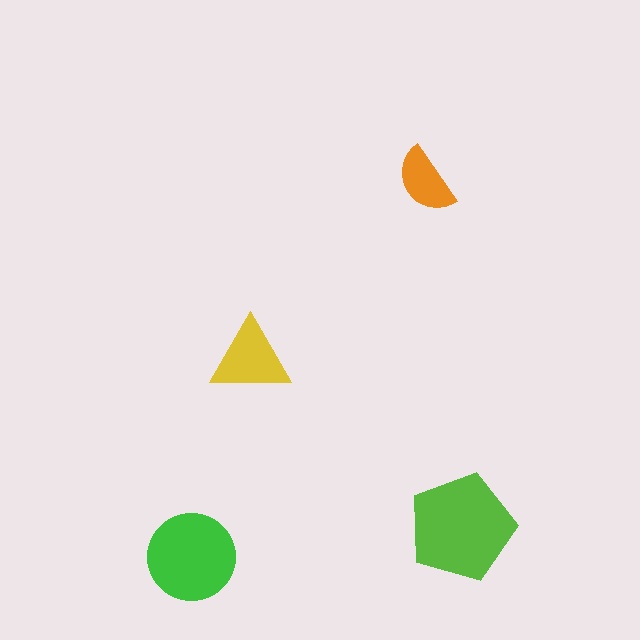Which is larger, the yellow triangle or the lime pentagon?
The lime pentagon.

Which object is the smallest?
The orange semicircle.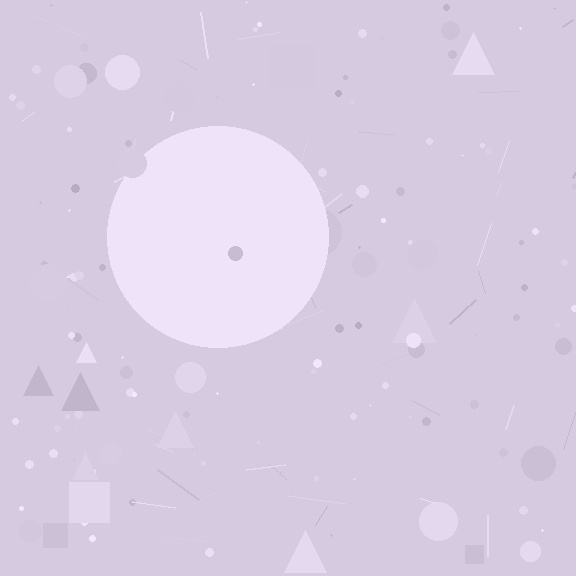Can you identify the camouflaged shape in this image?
The camouflaged shape is a circle.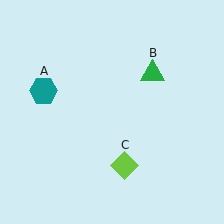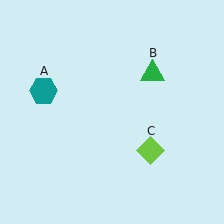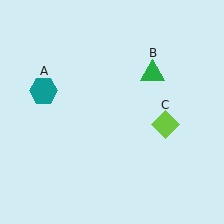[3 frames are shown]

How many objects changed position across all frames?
1 object changed position: lime diamond (object C).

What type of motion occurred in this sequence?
The lime diamond (object C) rotated counterclockwise around the center of the scene.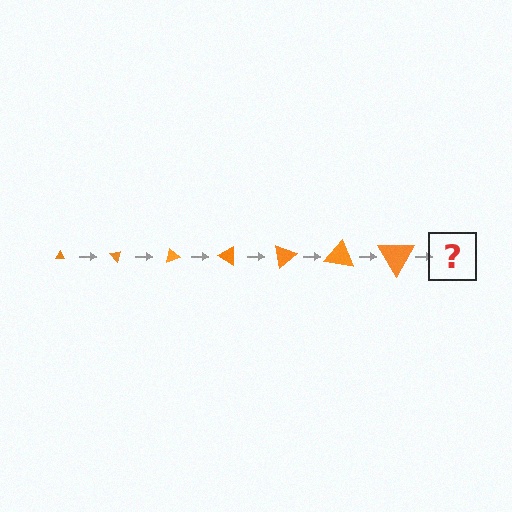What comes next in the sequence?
The next element should be a triangle, larger than the previous one and rotated 350 degrees from the start.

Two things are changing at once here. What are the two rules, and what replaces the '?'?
The two rules are that the triangle grows larger each step and it rotates 50 degrees each step. The '?' should be a triangle, larger than the previous one and rotated 350 degrees from the start.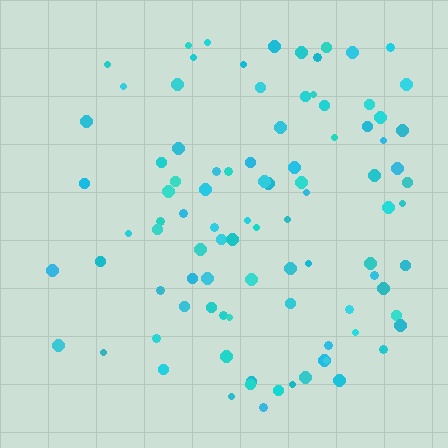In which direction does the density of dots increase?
From left to right, with the right side densest.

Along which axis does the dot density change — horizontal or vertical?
Horizontal.